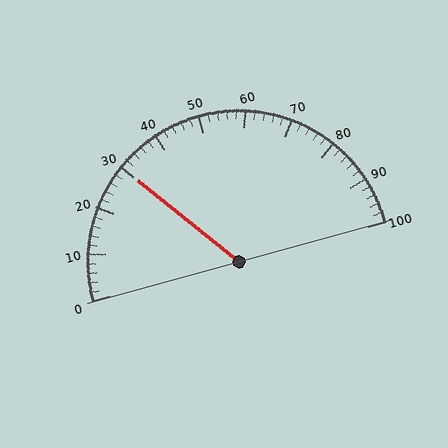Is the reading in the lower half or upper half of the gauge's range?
The reading is in the lower half of the range (0 to 100).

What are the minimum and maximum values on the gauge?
The gauge ranges from 0 to 100.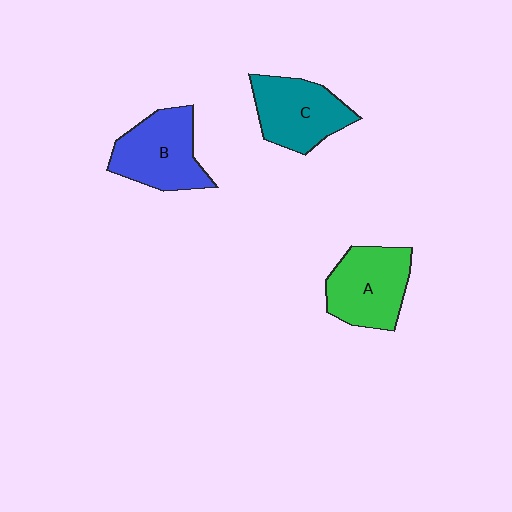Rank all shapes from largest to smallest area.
From largest to smallest: B (blue), A (green), C (teal).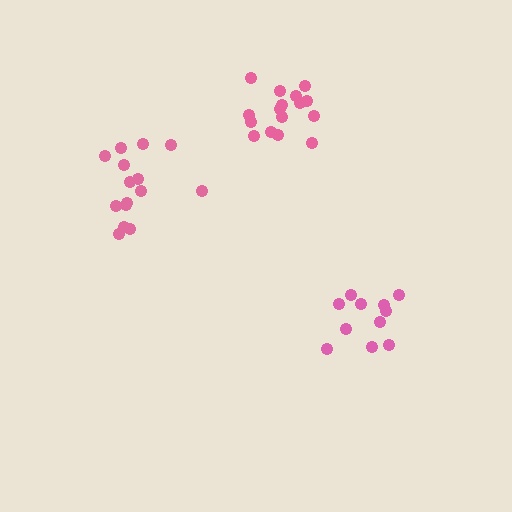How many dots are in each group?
Group 1: 16 dots, Group 2: 15 dots, Group 3: 11 dots (42 total).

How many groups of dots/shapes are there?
There are 3 groups.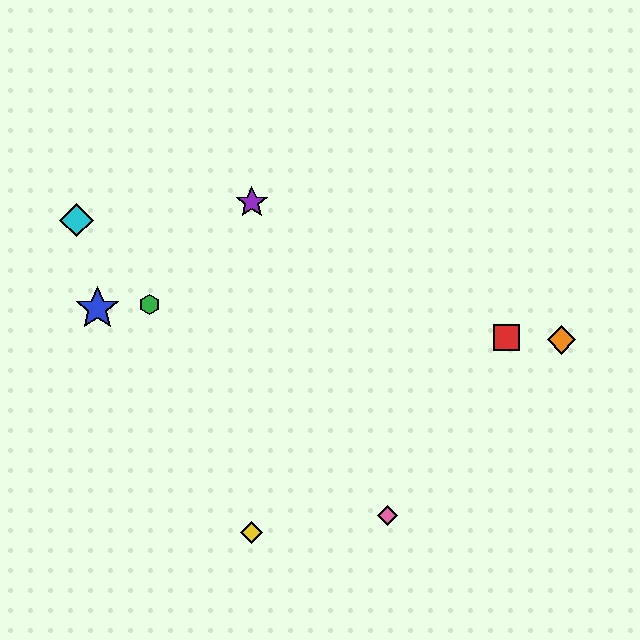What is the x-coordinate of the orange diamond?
The orange diamond is at x≈562.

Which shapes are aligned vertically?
The yellow diamond, the purple star are aligned vertically.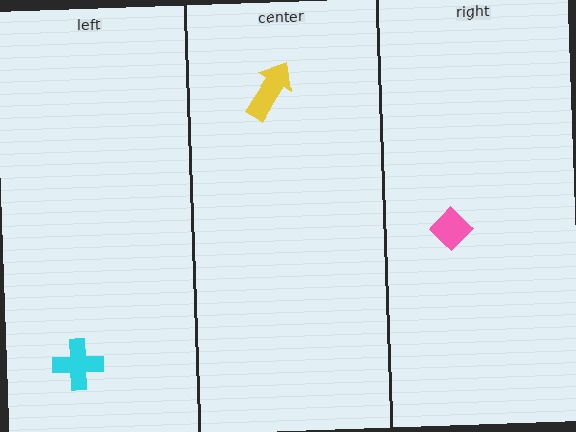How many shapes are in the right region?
1.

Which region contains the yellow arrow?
The center region.